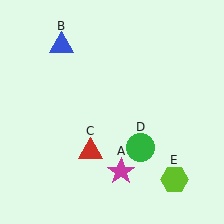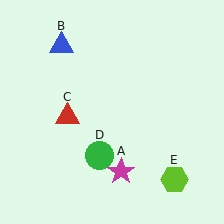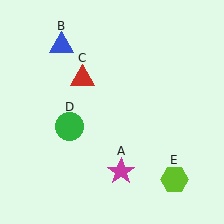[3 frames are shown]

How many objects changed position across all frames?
2 objects changed position: red triangle (object C), green circle (object D).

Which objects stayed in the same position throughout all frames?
Magenta star (object A) and blue triangle (object B) and lime hexagon (object E) remained stationary.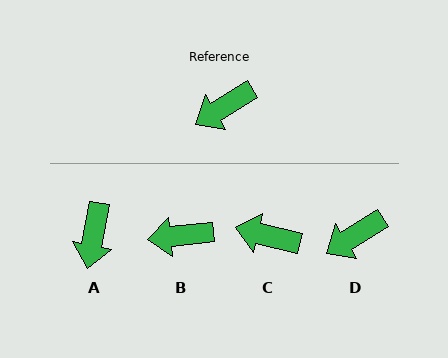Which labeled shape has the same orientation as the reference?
D.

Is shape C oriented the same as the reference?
No, it is off by about 45 degrees.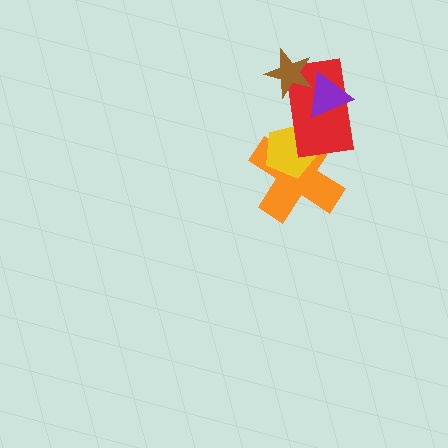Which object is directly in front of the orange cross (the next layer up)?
The yellow pentagon is directly in front of the orange cross.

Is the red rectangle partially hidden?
Yes, it is partially covered by another shape.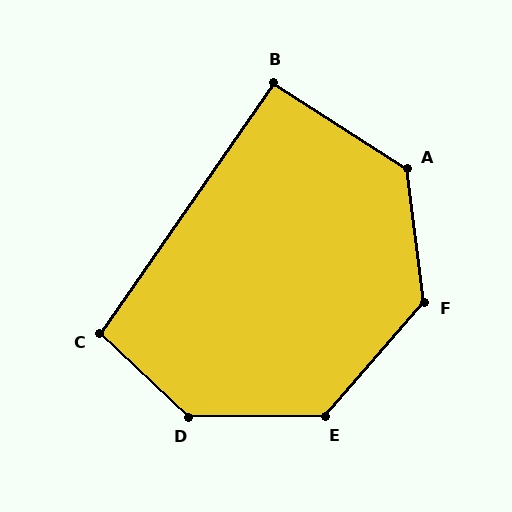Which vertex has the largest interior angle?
D, at approximately 136 degrees.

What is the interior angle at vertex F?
Approximately 132 degrees (obtuse).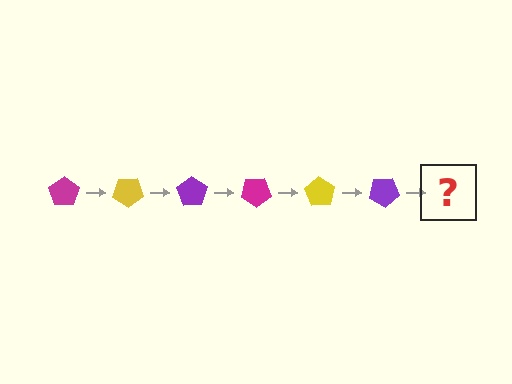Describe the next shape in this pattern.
It should be a magenta pentagon, rotated 210 degrees from the start.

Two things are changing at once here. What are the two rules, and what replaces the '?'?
The two rules are that it rotates 35 degrees each step and the color cycles through magenta, yellow, and purple. The '?' should be a magenta pentagon, rotated 210 degrees from the start.